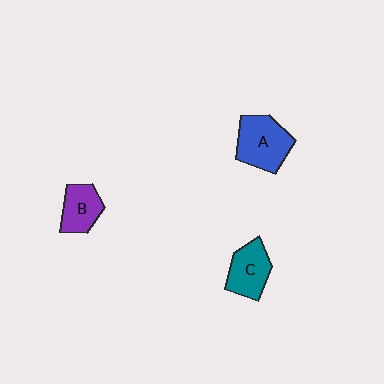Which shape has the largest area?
Shape A (blue).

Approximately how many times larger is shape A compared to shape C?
Approximately 1.3 times.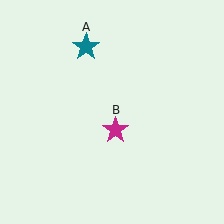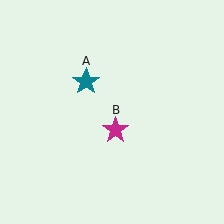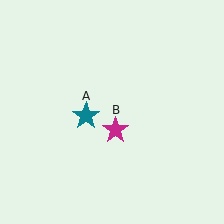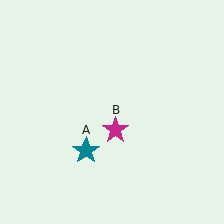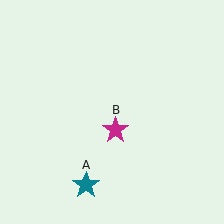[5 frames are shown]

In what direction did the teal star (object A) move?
The teal star (object A) moved down.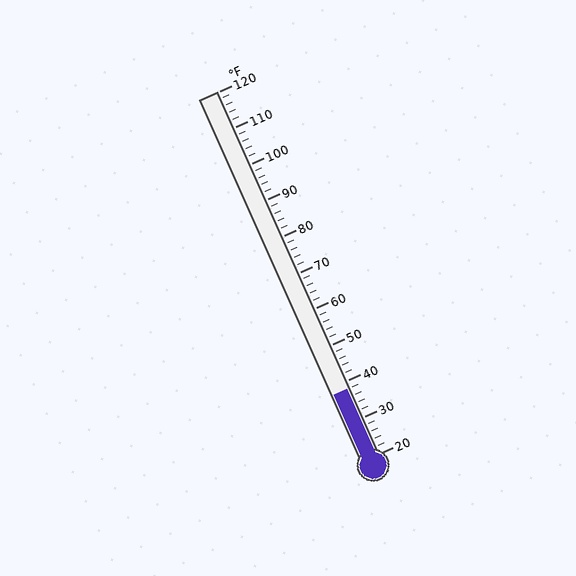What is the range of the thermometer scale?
The thermometer scale ranges from 20°F to 120°F.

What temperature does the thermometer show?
The thermometer shows approximately 38°F.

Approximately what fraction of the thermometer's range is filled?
The thermometer is filled to approximately 20% of its range.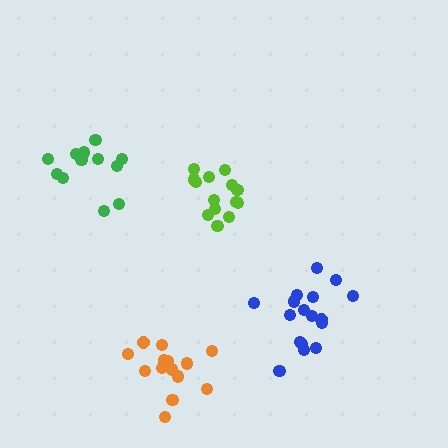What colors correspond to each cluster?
The clusters are colored: green, orange, blue, lime.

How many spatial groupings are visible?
There are 4 spatial groupings.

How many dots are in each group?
Group 1: 12 dots, Group 2: 15 dots, Group 3: 17 dots, Group 4: 14 dots (58 total).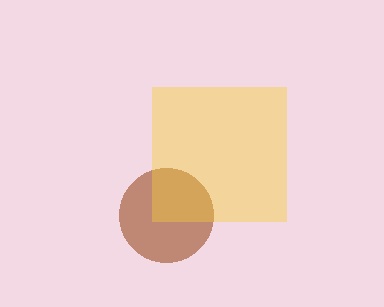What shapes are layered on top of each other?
The layered shapes are: a brown circle, a yellow square.